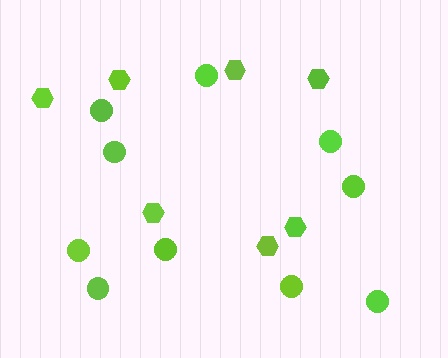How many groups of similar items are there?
There are 2 groups: one group of hexagons (7) and one group of circles (10).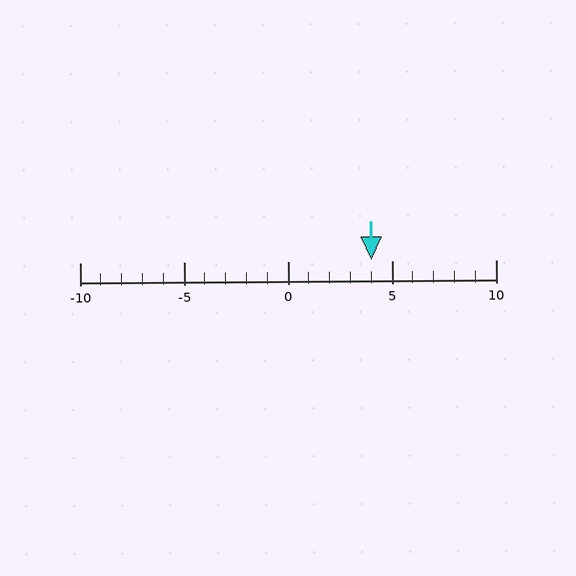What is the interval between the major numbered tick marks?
The major tick marks are spaced 5 units apart.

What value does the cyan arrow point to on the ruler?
The cyan arrow points to approximately 4.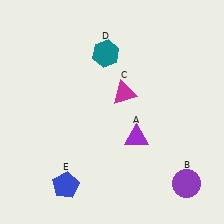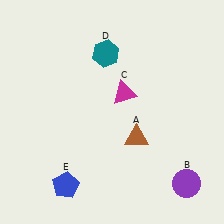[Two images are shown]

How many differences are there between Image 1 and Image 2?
There is 1 difference between the two images.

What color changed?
The triangle (A) changed from purple in Image 1 to brown in Image 2.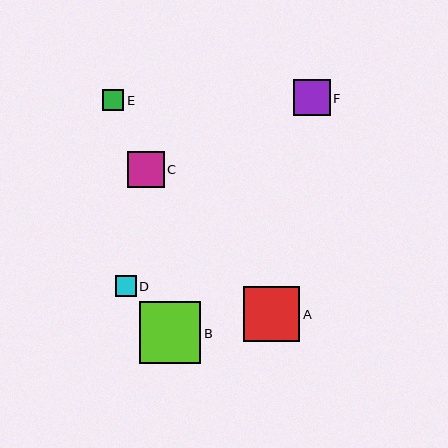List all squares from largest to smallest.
From largest to smallest: B, A, C, F, E, D.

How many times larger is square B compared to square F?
Square B is approximately 1.7 times the size of square F.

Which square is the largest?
Square B is the largest with a size of approximately 62 pixels.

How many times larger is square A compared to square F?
Square A is approximately 1.5 times the size of square F.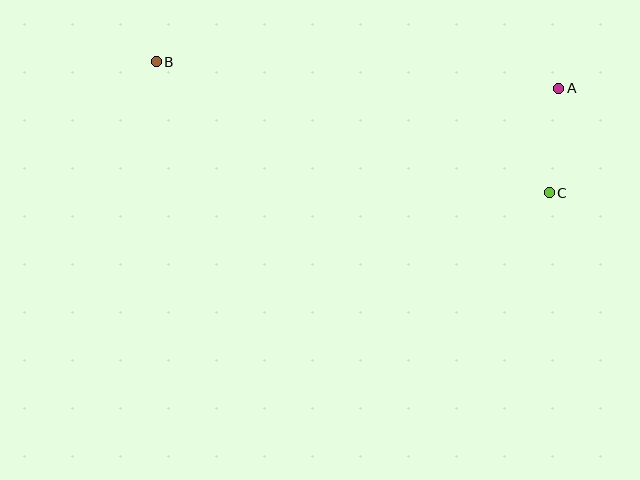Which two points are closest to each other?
Points A and C are closest to each other.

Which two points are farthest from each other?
Points B and C are farthest from each other.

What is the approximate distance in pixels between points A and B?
The distance between A and B is approximately 403 pixels.